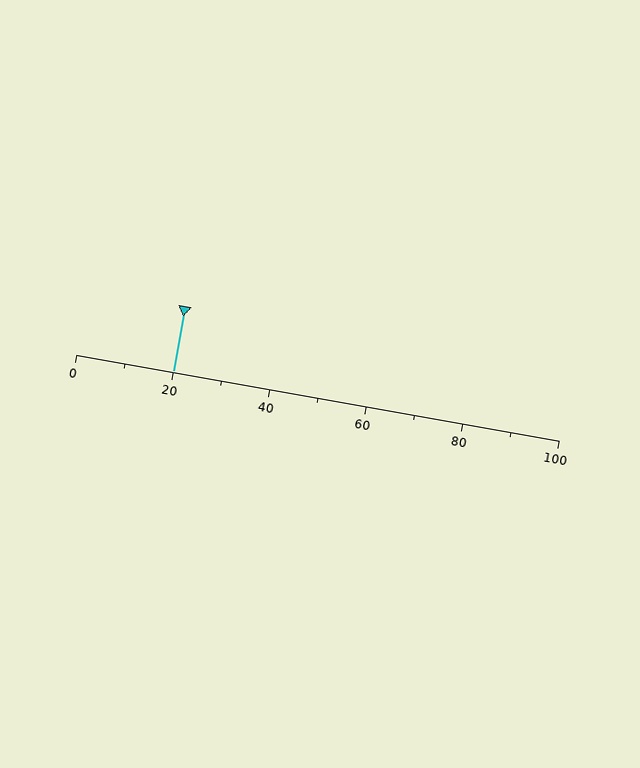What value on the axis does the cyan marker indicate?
The marker indicates approximately 20.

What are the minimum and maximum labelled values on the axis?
The axis runs from 0 to 100.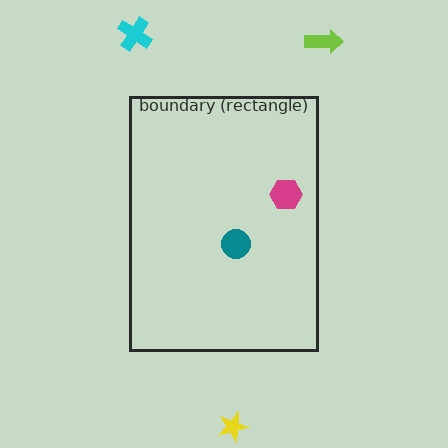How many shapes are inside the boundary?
2 inside, 3 outside.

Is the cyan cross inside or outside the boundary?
Outside.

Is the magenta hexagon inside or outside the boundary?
Inside.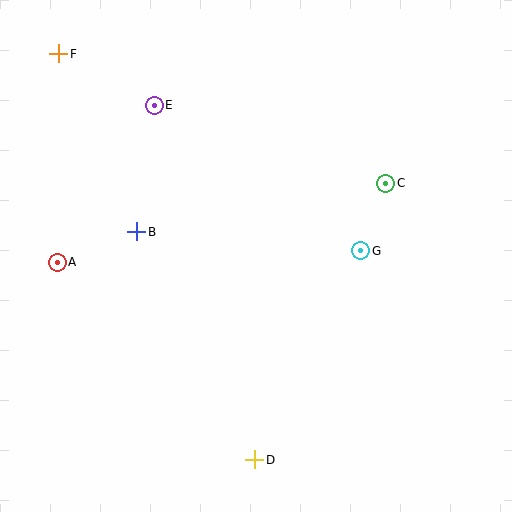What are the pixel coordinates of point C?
Point C is at (386, 183).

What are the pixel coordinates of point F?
Point F is at (59, 54).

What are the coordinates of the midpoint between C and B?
The midpoint between C and B is at (261, 207).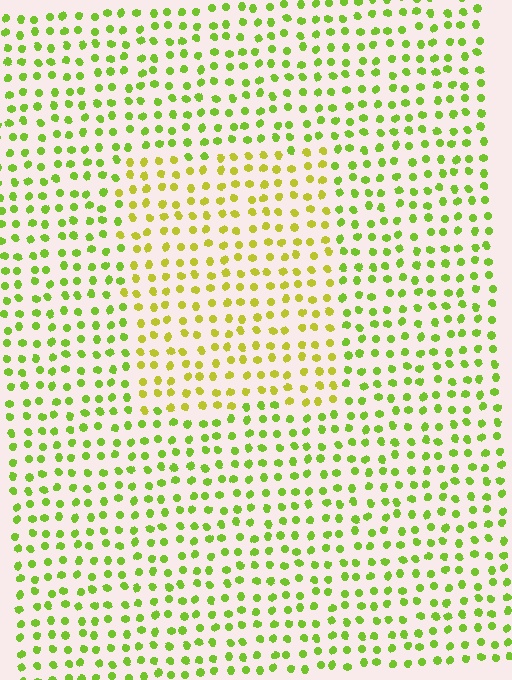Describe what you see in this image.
The image is filled with small lime elements in a uniform arrangement. A rectangle-shaped region is visible where the elements are tinted to a slightly different hue, forming a subtle color boundary.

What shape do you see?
I see a rectangle.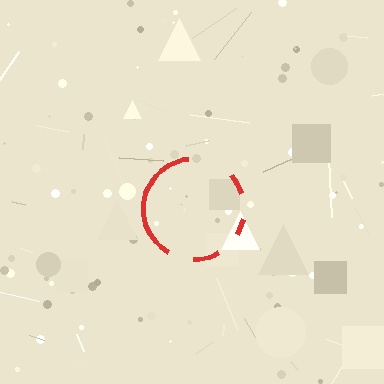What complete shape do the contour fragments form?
The contour fragments form a circle.